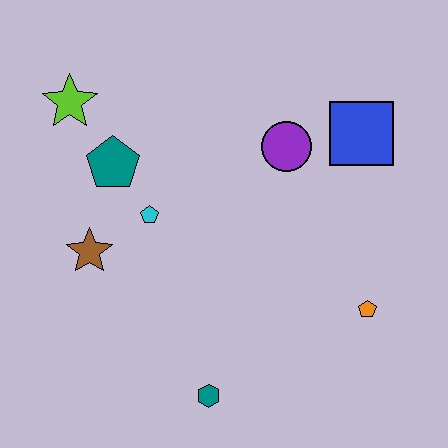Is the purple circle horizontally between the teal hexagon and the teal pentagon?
No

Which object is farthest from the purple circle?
The teal hexagon is farthest from the purple circle.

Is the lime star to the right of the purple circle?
No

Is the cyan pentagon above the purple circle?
No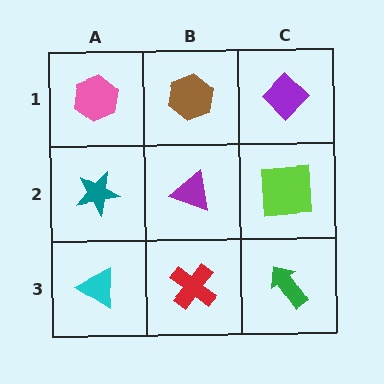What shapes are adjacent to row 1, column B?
A purple triangle (row 2, column B), a pink hexagon (row 1, column A), a purple diamond (row 1, column C).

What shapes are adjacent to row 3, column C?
A lime square (row 2, column C), a red cross (row 3, column B).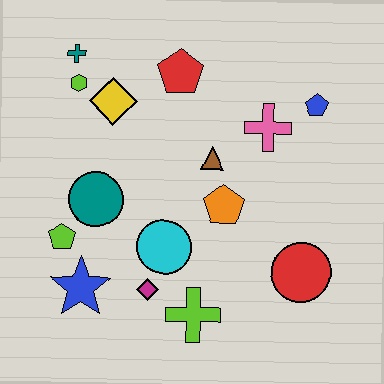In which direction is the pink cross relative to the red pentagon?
The pink cross is to the right of the red pentagon.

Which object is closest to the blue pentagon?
The pink cross is closest to the blue pentagon.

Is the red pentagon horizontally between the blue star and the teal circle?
No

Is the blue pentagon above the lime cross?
Yes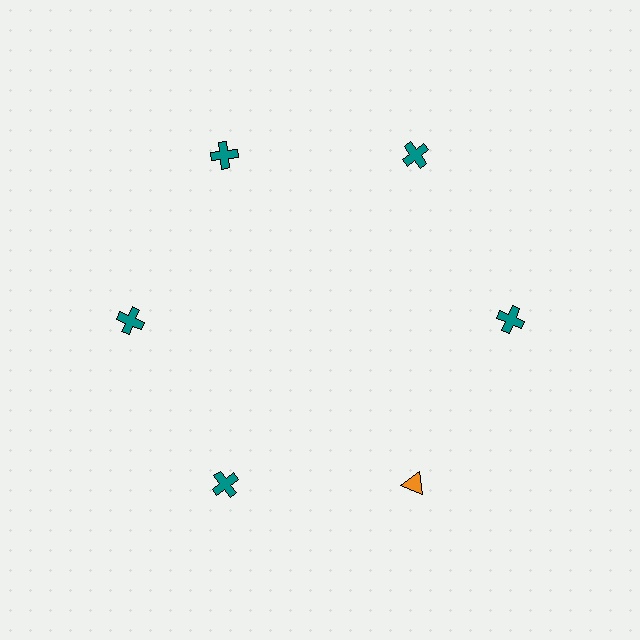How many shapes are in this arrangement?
There are 6 shapes arranged in a ring pattern.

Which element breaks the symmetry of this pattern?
The orange triangle at roughly the 5 o'clock position breaks the symmetry. All other shapes are teal crosses.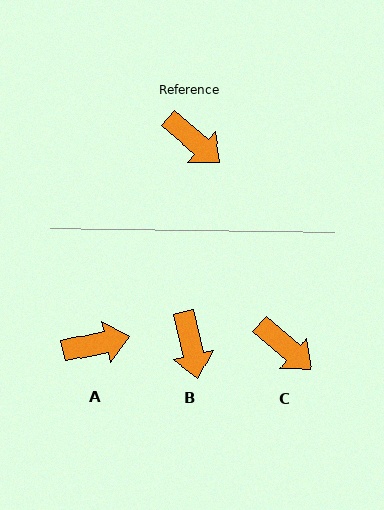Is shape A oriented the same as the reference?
No, it is off by about 53 degrees.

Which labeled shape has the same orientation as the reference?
C.